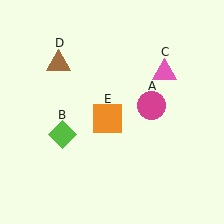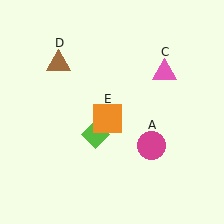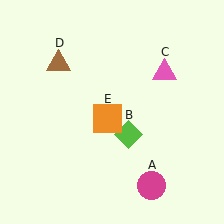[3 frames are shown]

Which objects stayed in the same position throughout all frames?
Pink triangle (object C) and brown triangle (object D) and orange square (object E) remained stationary.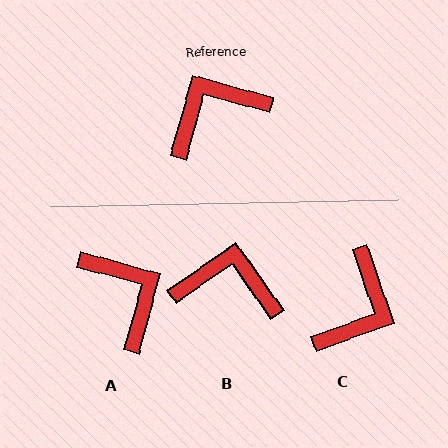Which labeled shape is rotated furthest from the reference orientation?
C, about 145 degrees away.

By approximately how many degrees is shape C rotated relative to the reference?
Approximately 145 degrees clockwise.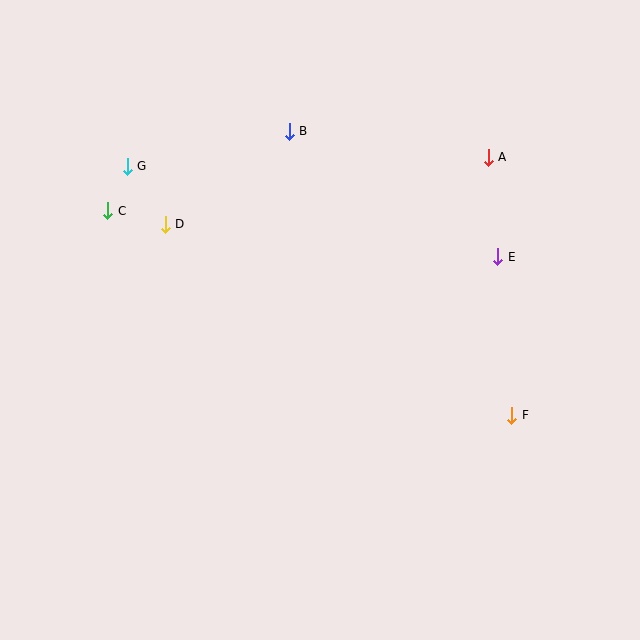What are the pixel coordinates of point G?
Point G is at (127, 166).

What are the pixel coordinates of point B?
Point B is at (289, 131).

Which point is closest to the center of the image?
Point D at (165, 224) is closest to the center.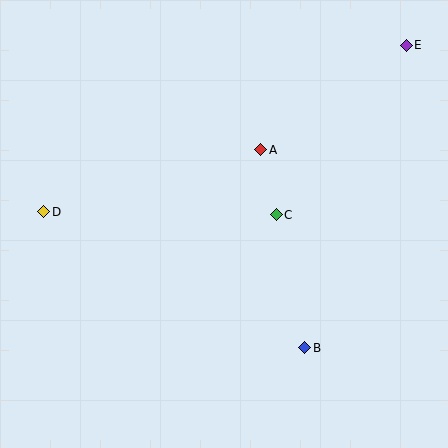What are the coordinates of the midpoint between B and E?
The midpoint between B and E is at (356, 196).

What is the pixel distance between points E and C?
The distance between E and C is 214 pixels.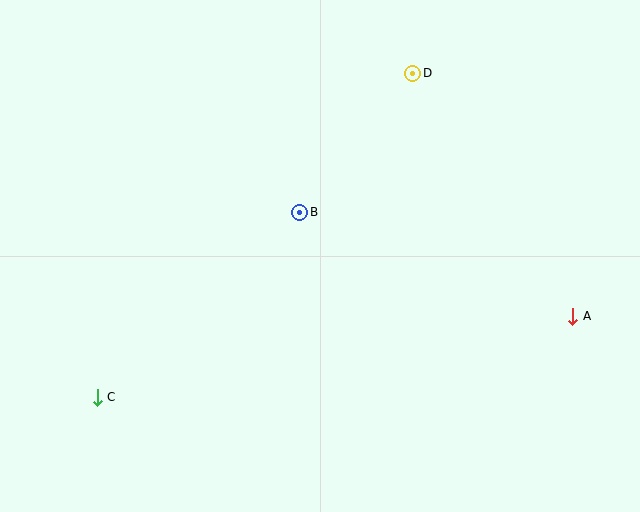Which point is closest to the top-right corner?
Point D is closest to the top-right corner.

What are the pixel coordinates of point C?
Point C is at (97, 397).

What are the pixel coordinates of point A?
Point A is at (573, 316).